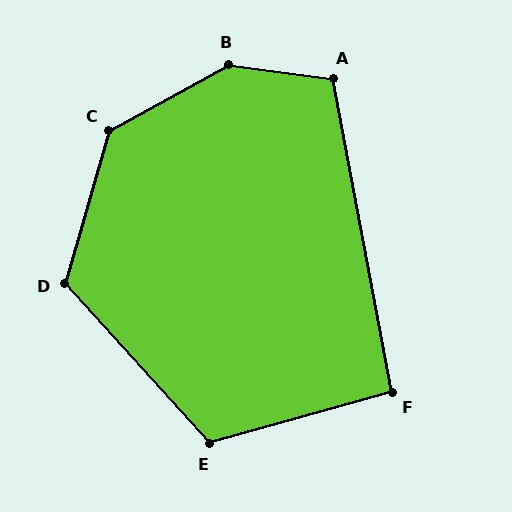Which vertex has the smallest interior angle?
F, at approximately 95 degrees.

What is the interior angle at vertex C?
Approximately 135 degrees (obtuse).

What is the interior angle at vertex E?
Approximately 117 degrees (obtuse).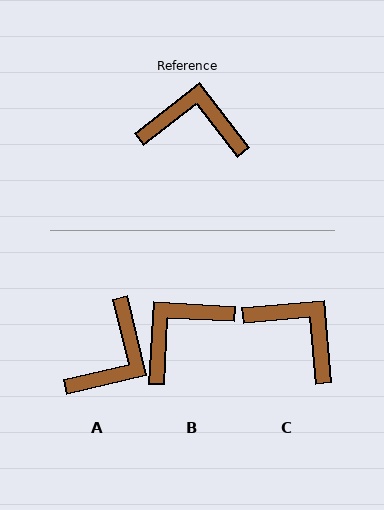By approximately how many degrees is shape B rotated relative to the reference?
Approximately 49 degrees counter-clockwise.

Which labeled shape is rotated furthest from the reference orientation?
A, about 115 degrees away.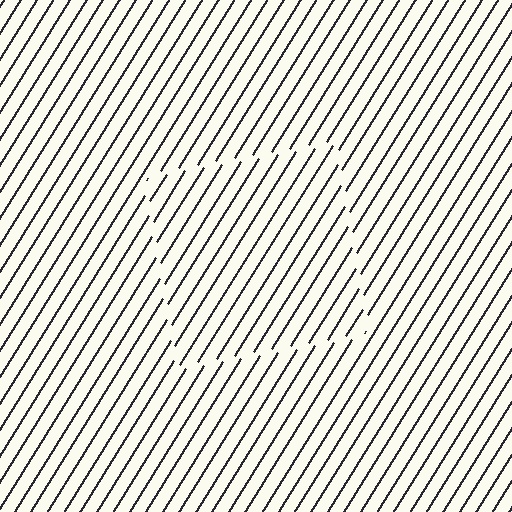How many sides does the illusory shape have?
4 sides — the line-ends trace a square.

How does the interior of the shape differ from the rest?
The interior of the shape contains the same grating, shifted by half a period — the contour is defined by the phase discontinuity where line-ends from the inner and outer gratings abut.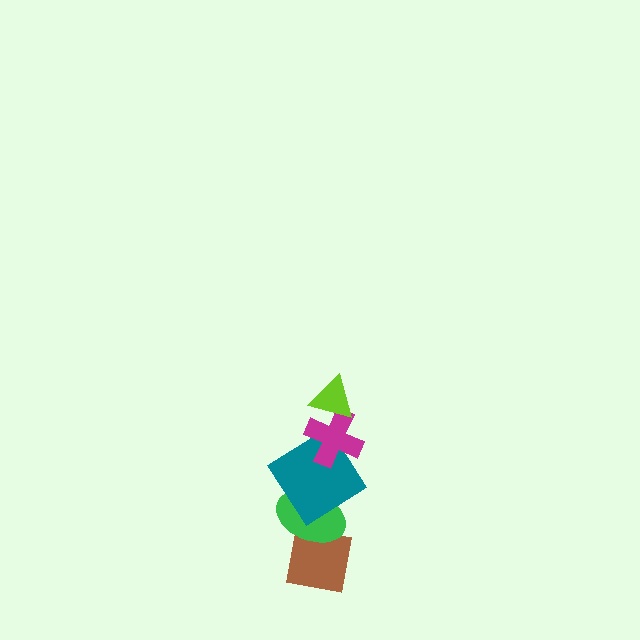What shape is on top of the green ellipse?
The teal diamond is on top of the green ellipse.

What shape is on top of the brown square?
The green ellipse is on top of the brown square.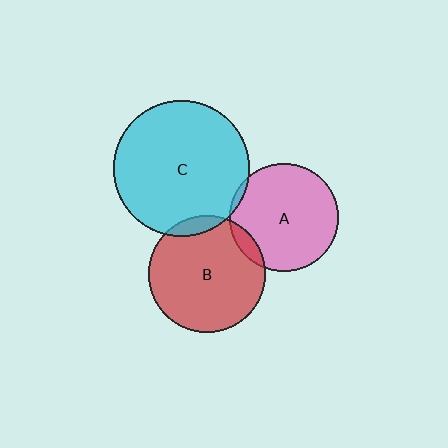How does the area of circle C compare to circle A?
Approximately 1.6 times.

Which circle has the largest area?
Circle C (cyan).